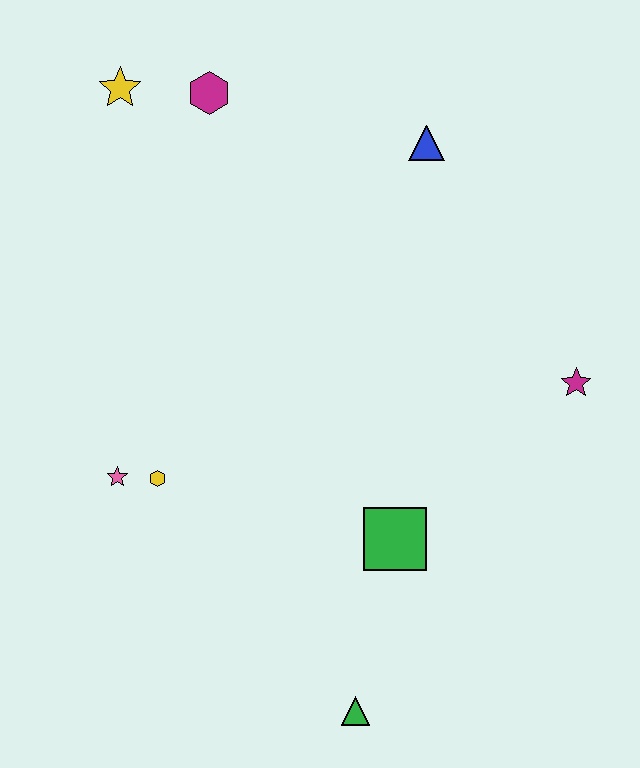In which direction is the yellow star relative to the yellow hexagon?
The yellow star is above the yellow hexagon.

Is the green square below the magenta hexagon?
Yes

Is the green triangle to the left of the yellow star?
No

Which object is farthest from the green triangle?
The yellow star is farthest from the green triangle.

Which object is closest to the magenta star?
The green square is closest to the magenta star.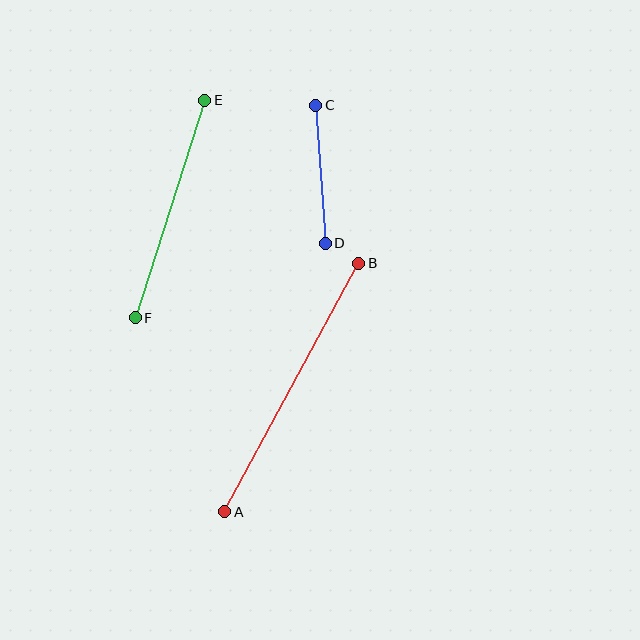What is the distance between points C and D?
The distance is approximately 139 pixels.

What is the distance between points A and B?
The distance is approximately 282 pixels.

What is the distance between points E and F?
The distance is approximately 229 pixels.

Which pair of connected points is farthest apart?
Points A and B are farthest apart.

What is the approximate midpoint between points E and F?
The midpoint is at approximately (170, 209) pixels.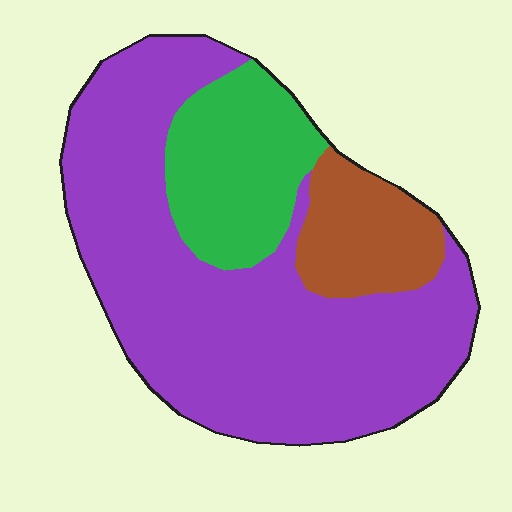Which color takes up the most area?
Purple, at roughly 65%.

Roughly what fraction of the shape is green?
Green takes up about one fifth (1/5) of the shape.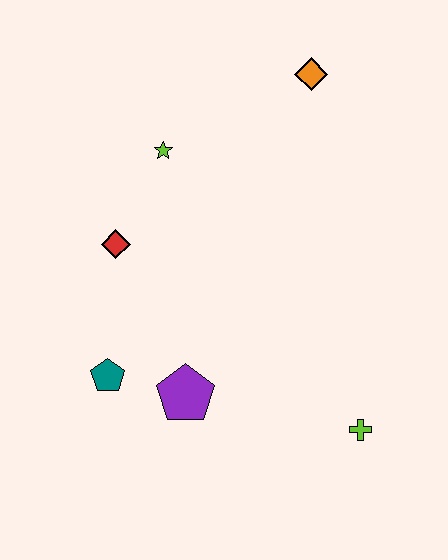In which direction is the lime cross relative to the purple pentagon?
The lime cross is to the right of the purple pentagon.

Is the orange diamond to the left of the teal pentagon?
No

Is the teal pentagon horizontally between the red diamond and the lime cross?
No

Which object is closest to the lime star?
The red diamond is closest to the lime star.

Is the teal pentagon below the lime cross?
No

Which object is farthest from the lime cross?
The orange diamond is farthest from the lime cross.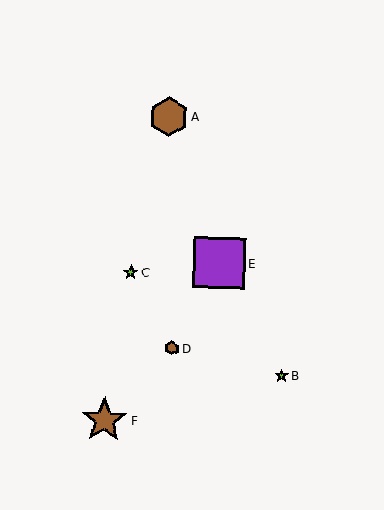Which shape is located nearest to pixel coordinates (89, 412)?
The brown star (labeled F) at (104, 420) is nearest to that location.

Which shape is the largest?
The purple square (labeled E) is the largest.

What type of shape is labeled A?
Shape A is a brown hexagon.